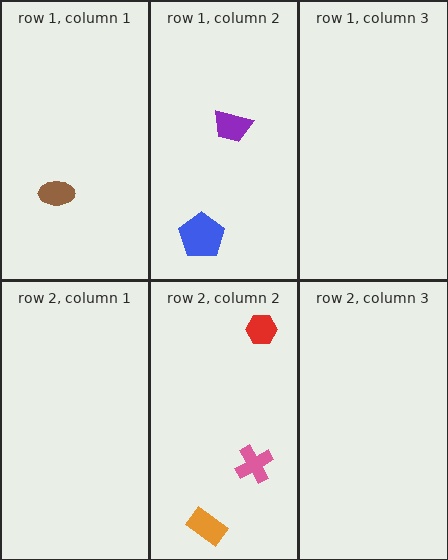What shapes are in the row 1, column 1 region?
The brown ellipse.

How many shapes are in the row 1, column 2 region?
2.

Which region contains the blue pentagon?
The row 1, column 2 region.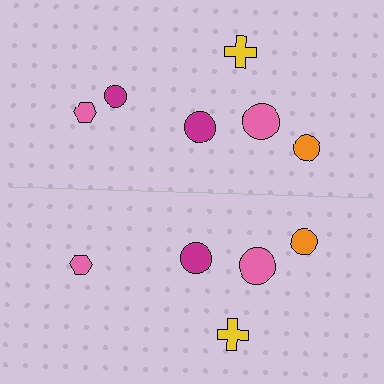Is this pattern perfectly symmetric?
No, the pattern is not perfectly symmetric. A magenta circle is missing from the bottom side.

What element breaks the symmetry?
A magenta circle is missing from the bottom side.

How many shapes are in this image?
There are 11 shapes in this image.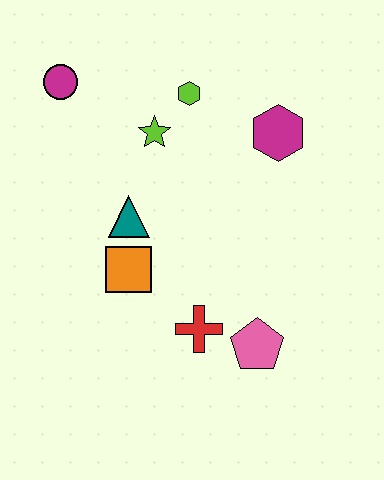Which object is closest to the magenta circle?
The lime star is closest to the magenta circle.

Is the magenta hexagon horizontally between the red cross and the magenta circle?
No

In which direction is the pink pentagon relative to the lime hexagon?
The pink pentagon is below the lime hexagon.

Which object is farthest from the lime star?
The pink pentagon is farthest from the lime star.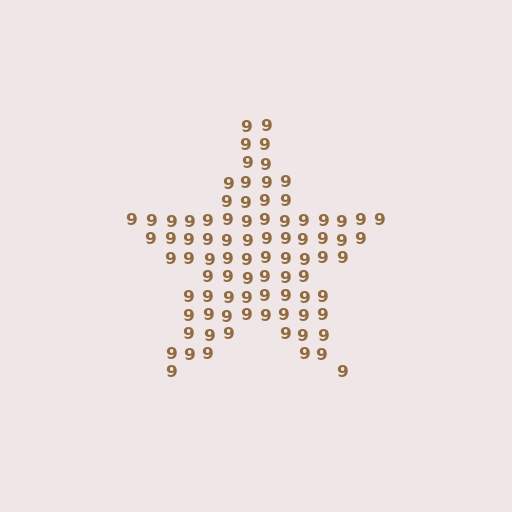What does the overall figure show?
The overall figure shows a star.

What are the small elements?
The small elements are digit 9's.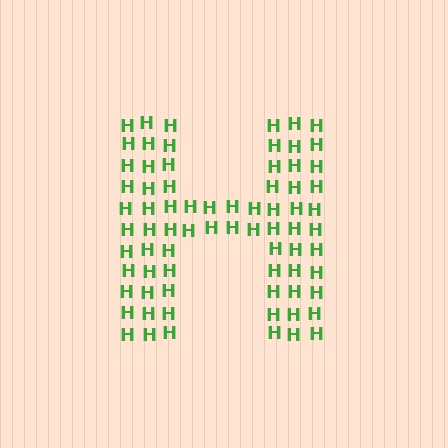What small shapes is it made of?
It is made of small letter H's.